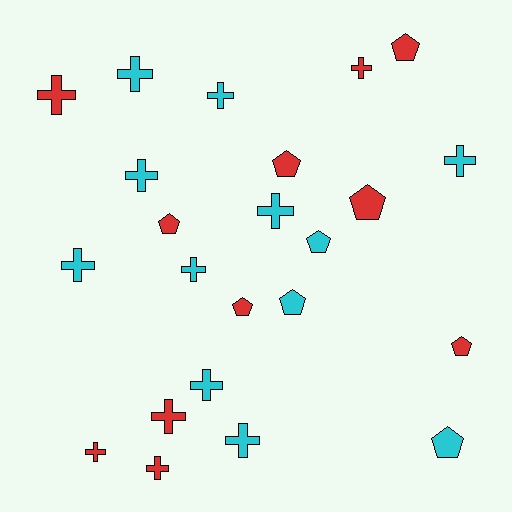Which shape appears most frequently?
Cross, with 14 objects.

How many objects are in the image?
There are 23 objects.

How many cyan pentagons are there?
There are 3 cyan pentagons.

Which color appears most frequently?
Cyan, with 12 objects.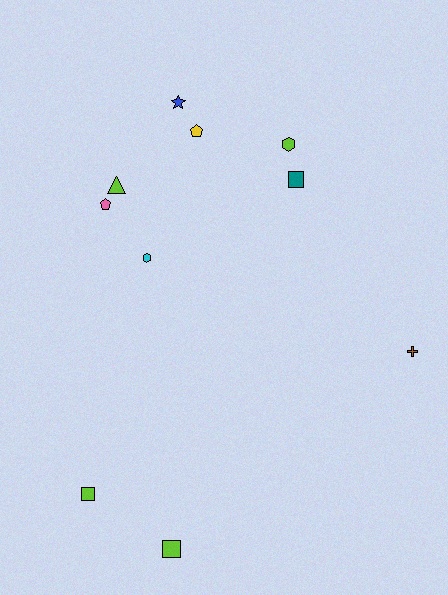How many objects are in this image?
There are 10 objects.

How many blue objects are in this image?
There is 1 blue object.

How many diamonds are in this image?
There are no diamonds.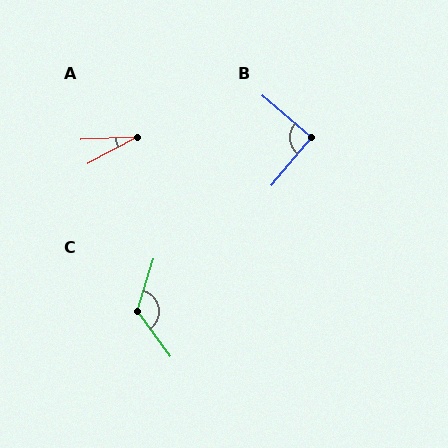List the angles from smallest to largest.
A (26°), B (91°), C (127°).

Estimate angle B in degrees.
Approximately 91 degrees.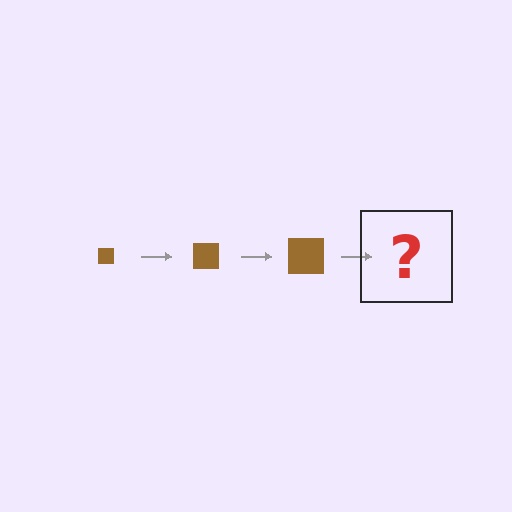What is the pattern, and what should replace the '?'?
The pattern is that the square gets progressively larger each step. The '?' should be a brown square, larger than the previous one.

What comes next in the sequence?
The next element should be a brown square, larger than the previous one.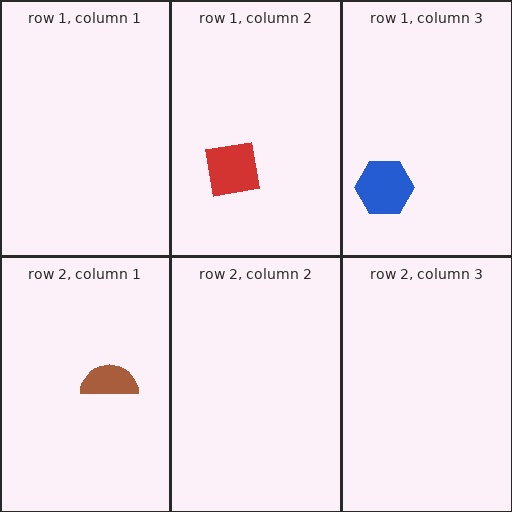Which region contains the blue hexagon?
The row 1, column 3 region.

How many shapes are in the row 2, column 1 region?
1.